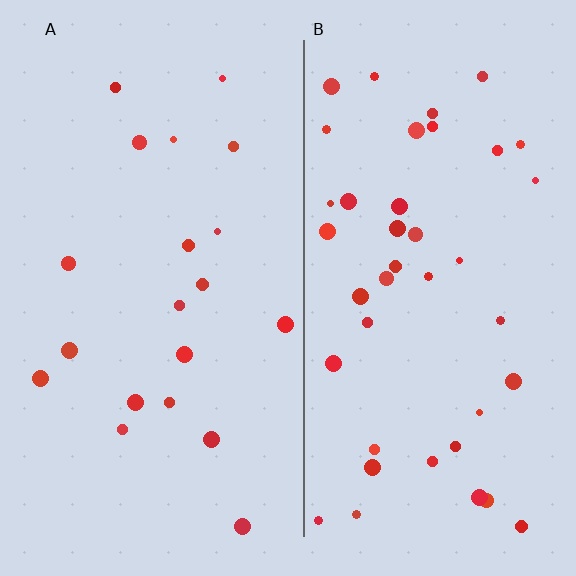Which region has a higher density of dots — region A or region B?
B (the right).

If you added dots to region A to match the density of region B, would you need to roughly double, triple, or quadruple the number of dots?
Approximately double.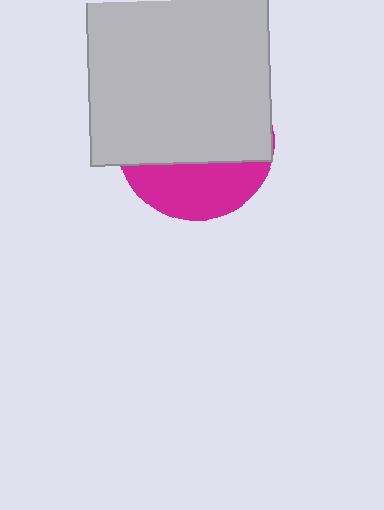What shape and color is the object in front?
The object in front is a light gray square.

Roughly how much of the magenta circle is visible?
A small part of it is visible (roughly 33%).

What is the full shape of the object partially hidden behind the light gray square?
The partially hidden object is a magenta circle.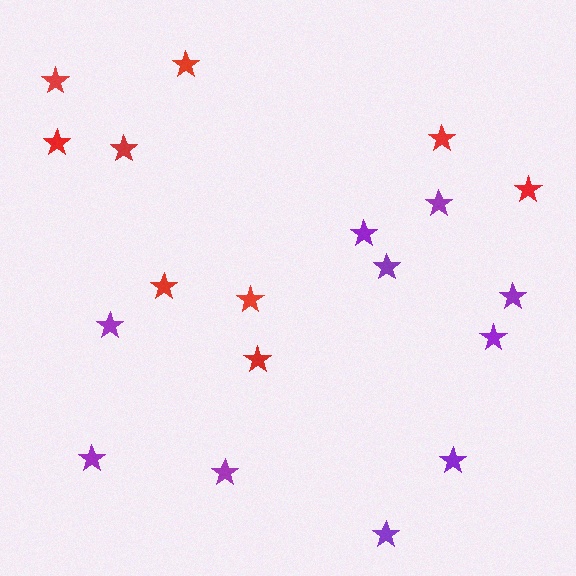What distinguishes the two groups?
There are 2 groups: one group of purple stars (10) and one group of red stars (9).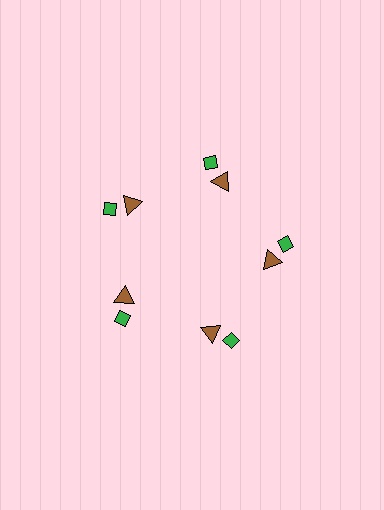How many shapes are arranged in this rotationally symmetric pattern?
There are 10 shapes, arranged in 5 groups of 2.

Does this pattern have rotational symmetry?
Yes, this pattern has 5-fold rotational symmetry. It looks the same after rotating 72 degrees around the center.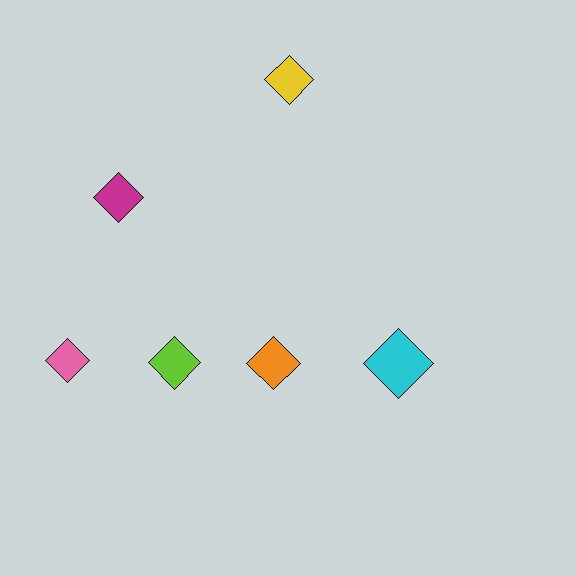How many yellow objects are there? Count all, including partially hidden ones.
There is 1 yellow object.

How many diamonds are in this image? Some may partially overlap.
There are 6 diamonds.